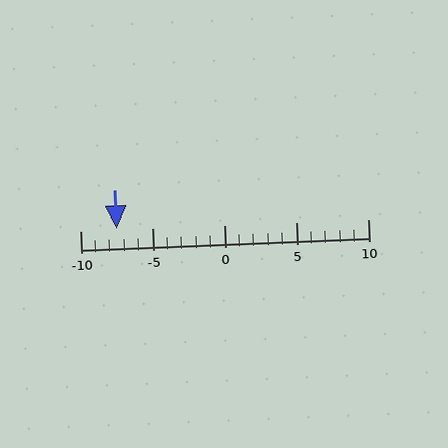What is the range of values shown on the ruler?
The ruler shows values from -10 to 10.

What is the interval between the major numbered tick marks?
The major tick marks are spaced 5 units apart.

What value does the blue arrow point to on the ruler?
The blue arrow points to approximately -8.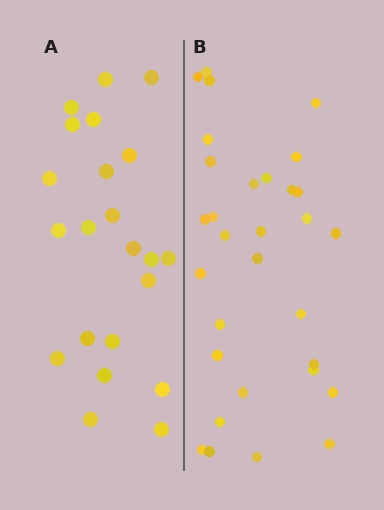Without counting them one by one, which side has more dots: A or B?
Region B (the right region) has more dots.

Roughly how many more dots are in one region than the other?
Region B has roughly 8 or so more dots than region A.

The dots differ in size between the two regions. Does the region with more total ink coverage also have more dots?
No. Region A has more total ink coverage because its dots are larger, but region B actually contains more individual dots. Total area can be misleading — the number of items is what matters here.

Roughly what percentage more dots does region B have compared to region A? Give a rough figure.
About 40% more.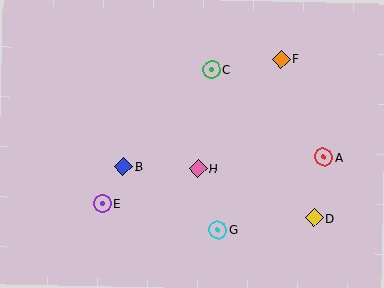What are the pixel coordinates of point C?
Point C is at (212, 70).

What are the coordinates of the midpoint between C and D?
The midpoint between C and D is at (263, 144).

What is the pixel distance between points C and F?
The distance between C and F is 70 pixels.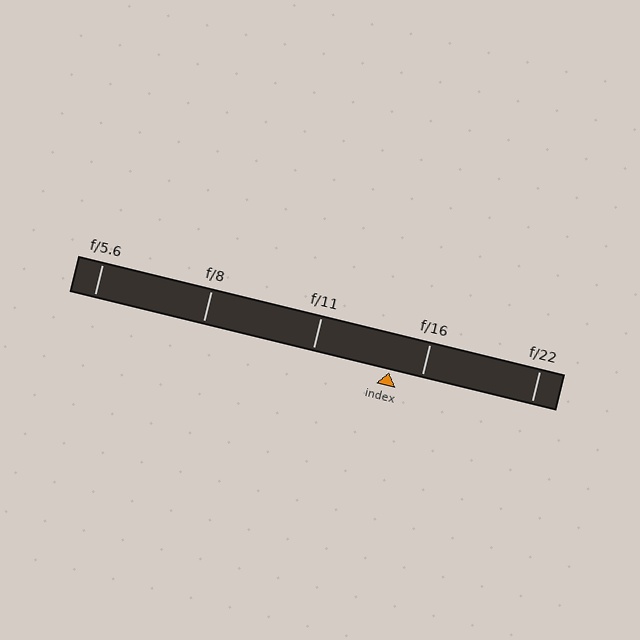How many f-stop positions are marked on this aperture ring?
There are 5 f-stop positions marked.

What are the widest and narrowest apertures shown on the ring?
The widest aperture shown is f/5.6 and the narrowest is f/22.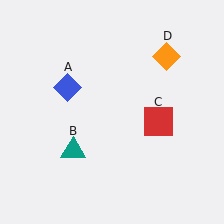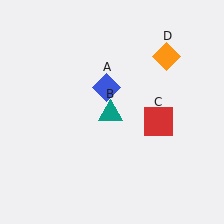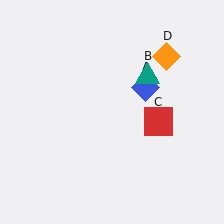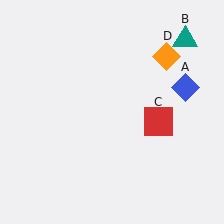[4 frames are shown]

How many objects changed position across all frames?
2 objects changed position: blue diamond (object A), teal triangle (object B).